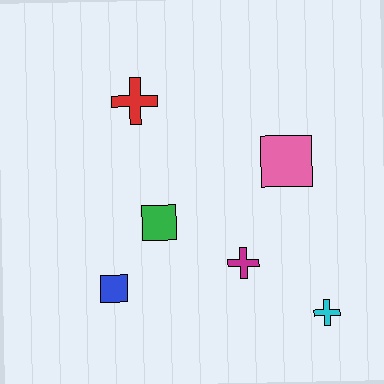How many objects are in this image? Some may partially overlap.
There are 6 objects.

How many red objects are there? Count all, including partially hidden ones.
There is 1 red object.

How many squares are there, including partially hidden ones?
There are 3 squares.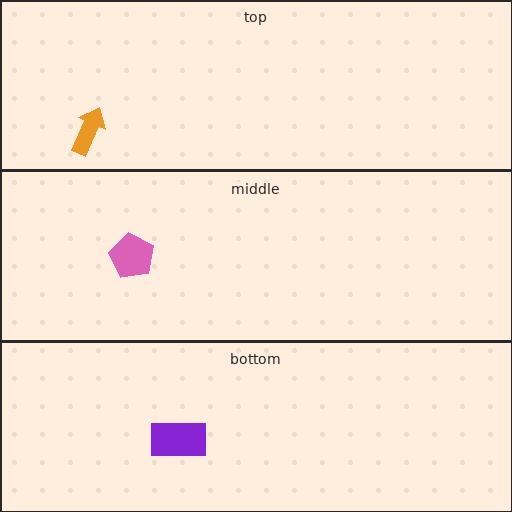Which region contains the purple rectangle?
The bottom region.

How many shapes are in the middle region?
1.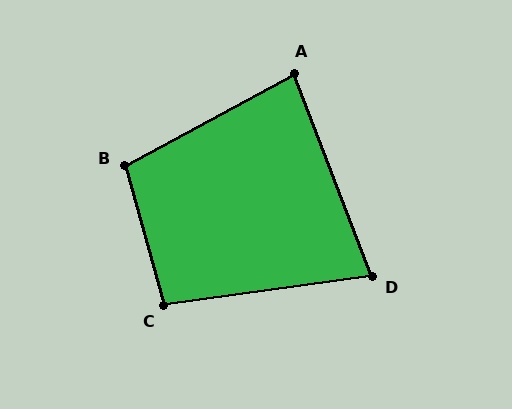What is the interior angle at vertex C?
Approximately 98 degrees (obtuse).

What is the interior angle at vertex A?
Approximately 82 degrees (acute).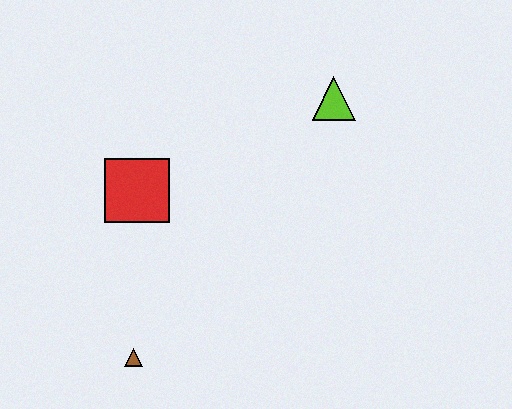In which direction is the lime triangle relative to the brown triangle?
The lime triangle is above the brown triangle.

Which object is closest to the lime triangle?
The red square is closest to the lime triangle.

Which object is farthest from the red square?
The lime triangle is farthest from the red square.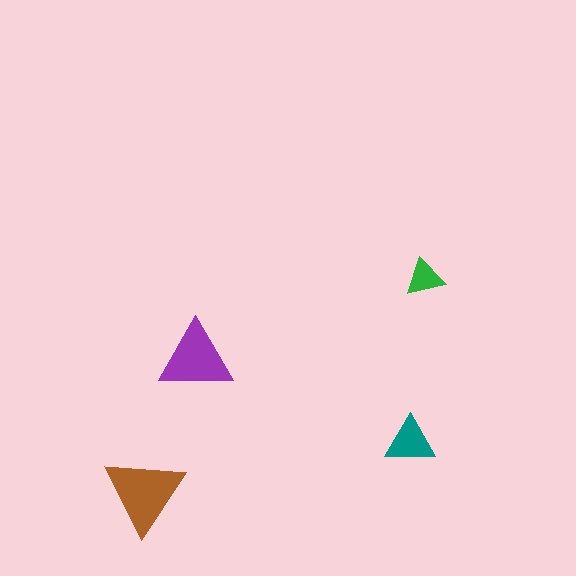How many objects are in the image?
There are 4 objects in the image.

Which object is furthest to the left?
The brown triangle is leftmost.